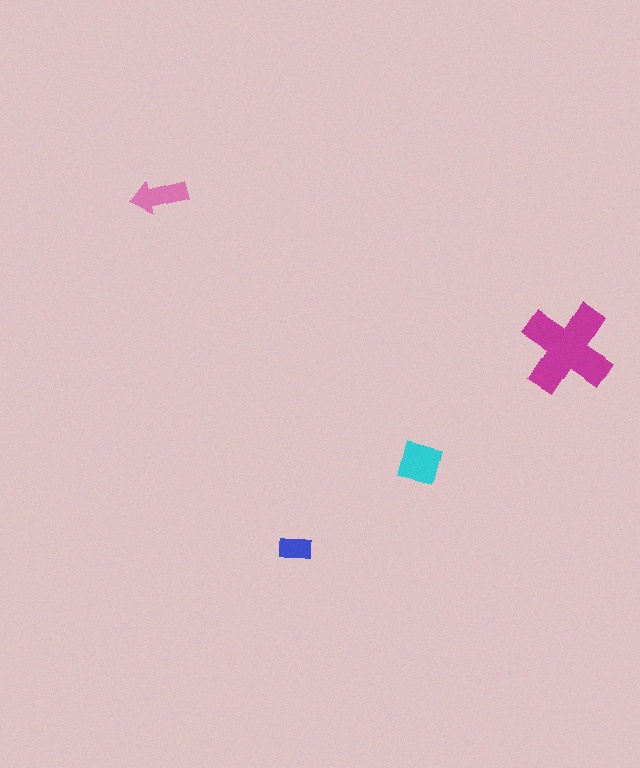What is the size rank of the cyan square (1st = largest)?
2nd.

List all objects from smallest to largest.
The blue rectangle, the pink arrow, the cyan square, the magenta cross.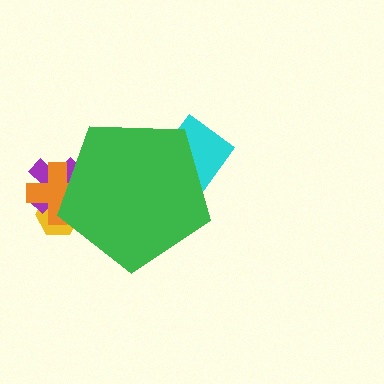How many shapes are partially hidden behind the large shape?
4 shapes are partially hidden.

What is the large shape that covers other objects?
A green pentagon.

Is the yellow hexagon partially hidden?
Yes, the yellow hexagon is partially hidden behind the green pentagon.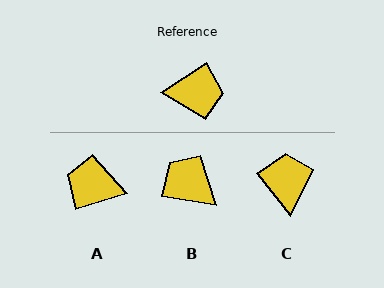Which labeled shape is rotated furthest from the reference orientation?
A, about 163 degrees away.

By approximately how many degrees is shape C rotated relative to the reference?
Approximately 95 degrees counter-clockwise.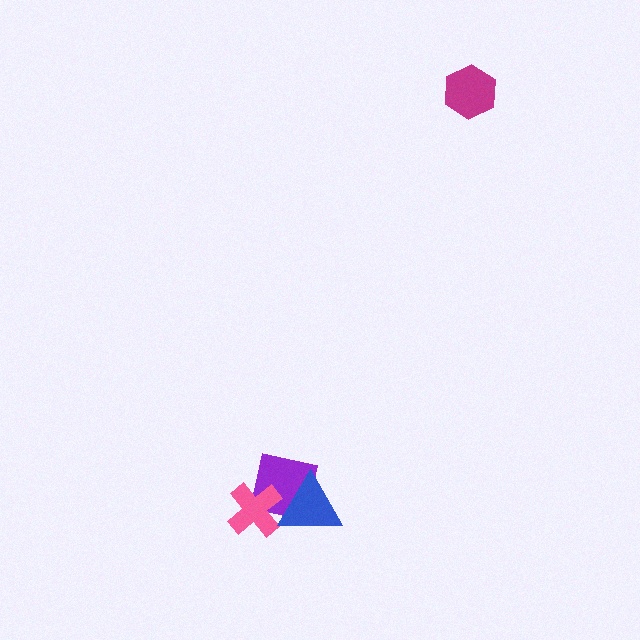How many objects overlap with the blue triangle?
2 objects overlap with the blue triangle.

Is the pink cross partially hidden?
Yes, it is partially covered by another shape.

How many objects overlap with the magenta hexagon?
0 objects overlap with the magenta hexagon.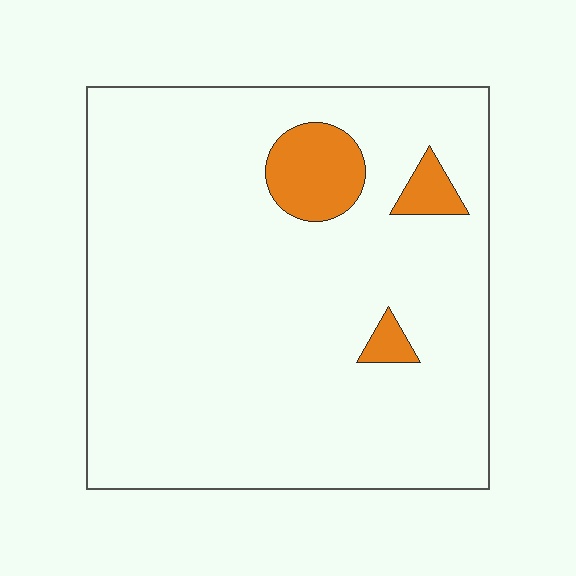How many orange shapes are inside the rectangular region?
3.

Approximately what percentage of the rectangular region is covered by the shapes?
Approximately 10%.